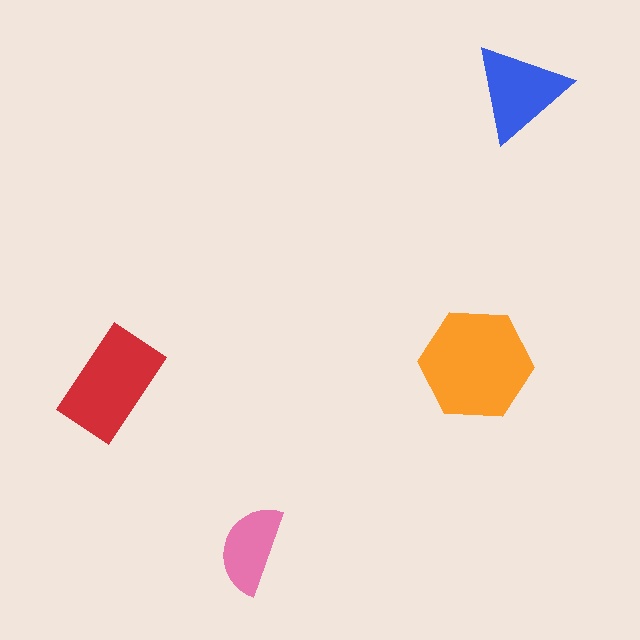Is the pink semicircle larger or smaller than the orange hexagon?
Smaller.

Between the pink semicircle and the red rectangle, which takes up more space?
The red rectangle.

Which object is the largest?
The orange hexagon.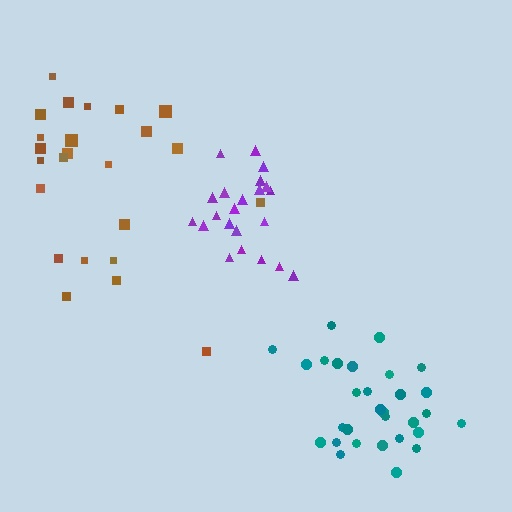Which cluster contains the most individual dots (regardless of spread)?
Teal (30).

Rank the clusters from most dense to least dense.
teal, purple, brown.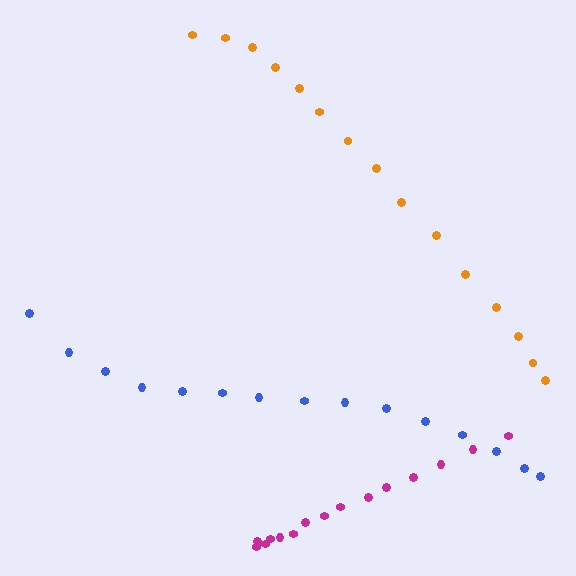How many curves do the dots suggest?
There are 3 distinct paths.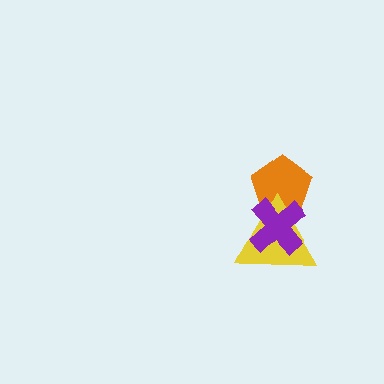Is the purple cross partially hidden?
No, no other shape covers it.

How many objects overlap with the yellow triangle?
2 objects overlap with the yellow triangle.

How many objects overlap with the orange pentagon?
2 objects overlap with the orange pentagon.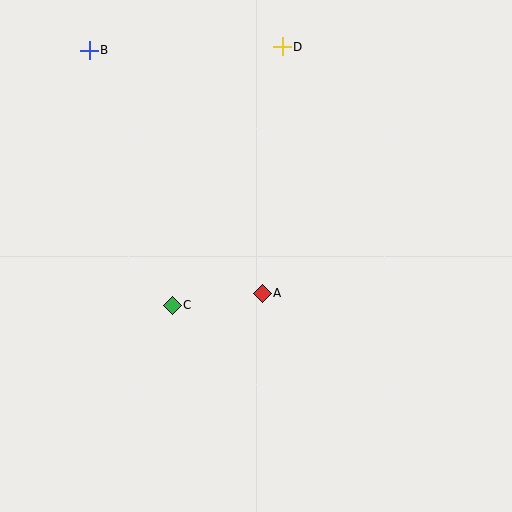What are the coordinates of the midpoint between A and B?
The midpoint between A and B is at (176, 172).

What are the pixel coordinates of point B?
Point B is at (89, 50).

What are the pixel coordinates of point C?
Point C is at (172, 305).